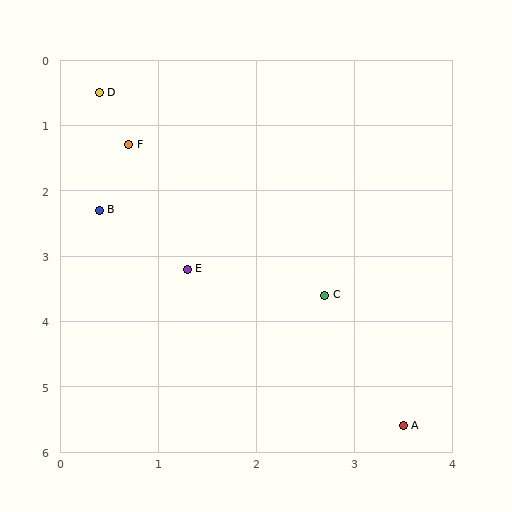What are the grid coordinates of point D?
Point D is at approximately (0.4, 0.5).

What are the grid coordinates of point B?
Point B is at approximately (0.4, 2.3).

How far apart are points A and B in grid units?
Points A and B are about 4.5 grid units apart.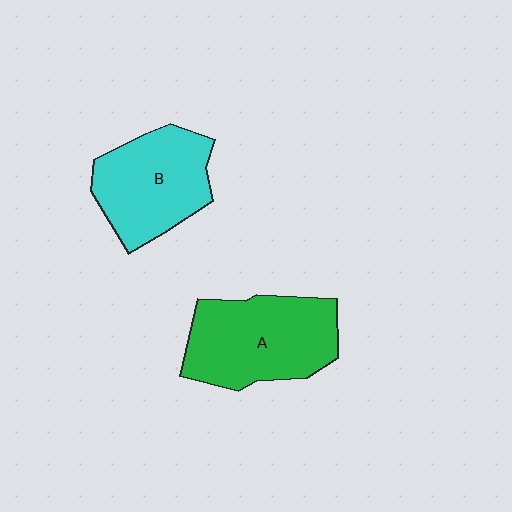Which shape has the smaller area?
Shape B (cyan).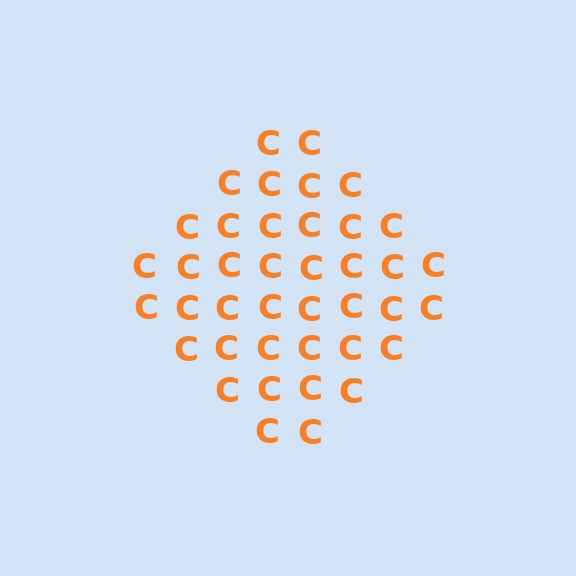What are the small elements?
The small elements are letter C's.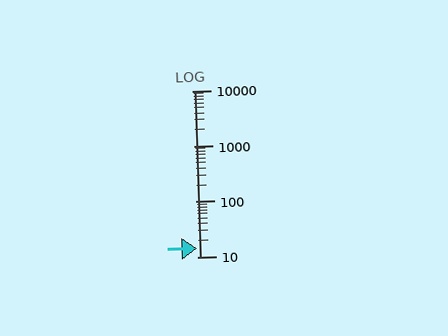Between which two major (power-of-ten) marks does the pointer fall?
The pointer is between 10 and 100.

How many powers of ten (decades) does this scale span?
The scale spans 3 decades, from 10 to 10000.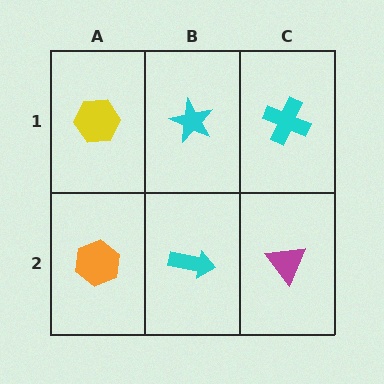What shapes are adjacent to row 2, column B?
A cyan star (row 1, column B), an orange hexagon (row 2, column A), a magenta triangle (row 2, column C).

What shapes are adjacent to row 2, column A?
A yellow hexagon (row 1, column A), a cyan arrow (row 2, column B).